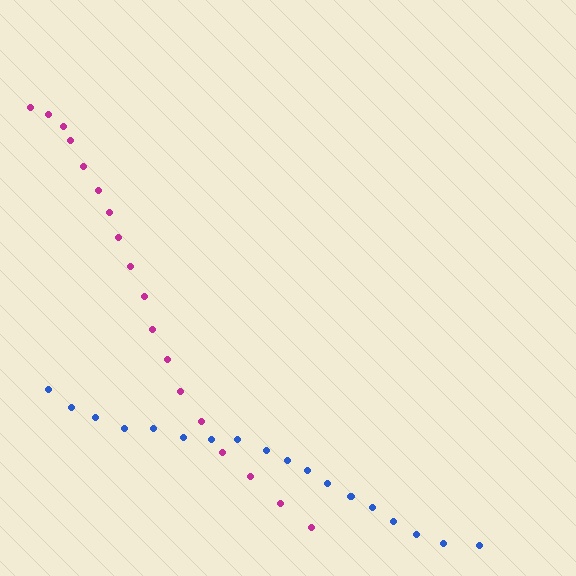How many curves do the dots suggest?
There are 2 distinct paths.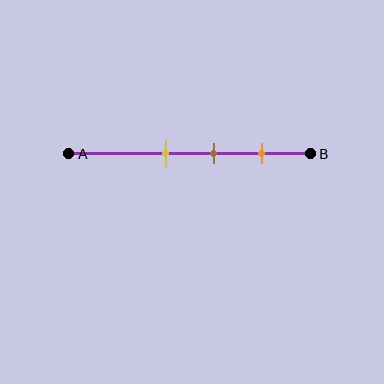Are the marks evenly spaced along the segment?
Yes, the marks are approximately evenly spaced.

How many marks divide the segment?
There are 3 marks dividing the segment.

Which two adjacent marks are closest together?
The yellow and brown marks are the closest adjacent pair.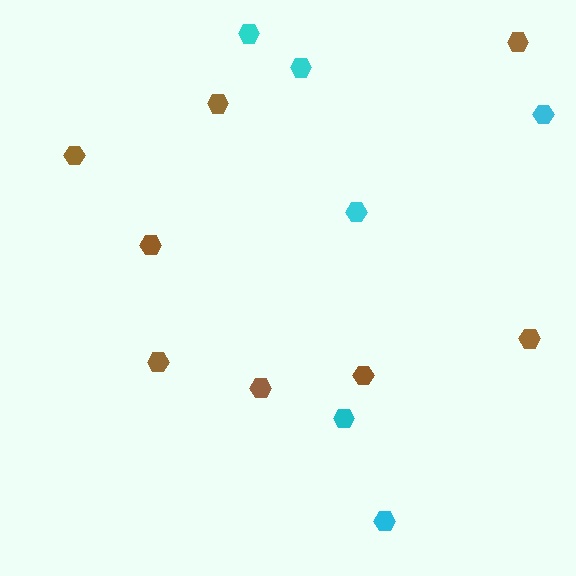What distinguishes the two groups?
There are 2 groups: one group of cyan hexagons (6) and one group of brown hexagons (8).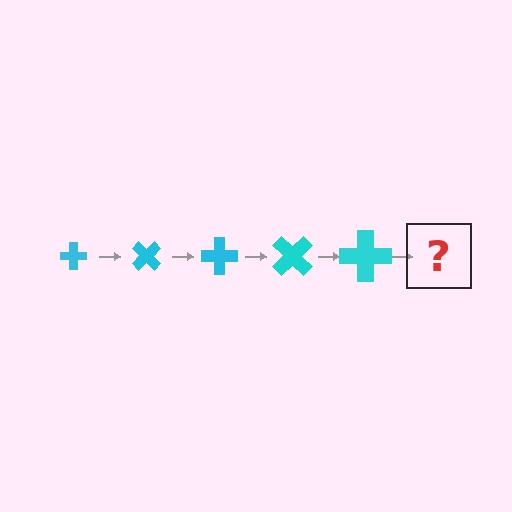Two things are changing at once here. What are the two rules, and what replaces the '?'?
The two rules are that the cross grows larger each step and it rotates 45 degrees each step. The '?' should be a cross, larger than the previous one and rotated 225 degrees from the start.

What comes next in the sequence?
The next element should be a cross, larger than the previous one and rotated 225 degrees from the start.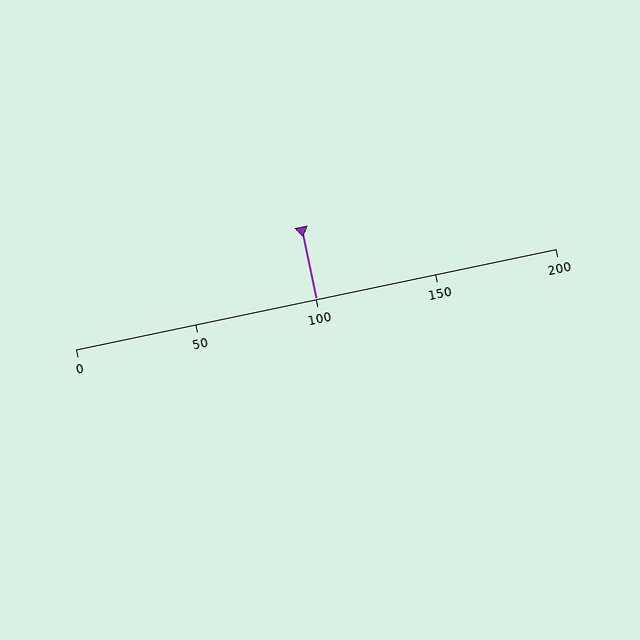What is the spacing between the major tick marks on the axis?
The major ticks are spaced 50 apart.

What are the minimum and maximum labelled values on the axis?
The axis runs from 0 to 200.